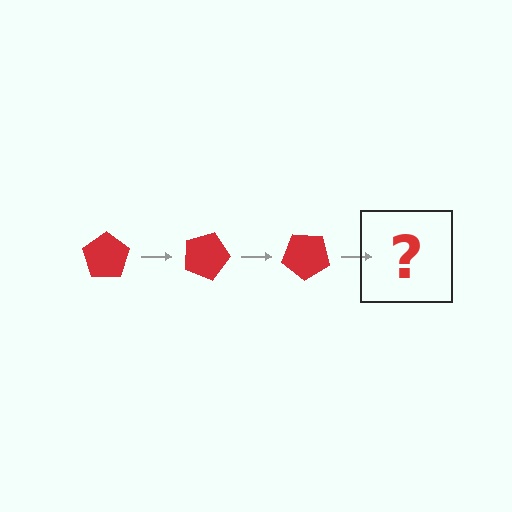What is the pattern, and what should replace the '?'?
The pattern is that the pentagon rotates 20 degrees each step. The '?' should be a red pentagon rotated 60 degrees.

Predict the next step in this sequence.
The next step is a red pentagon rotated 60 degrees.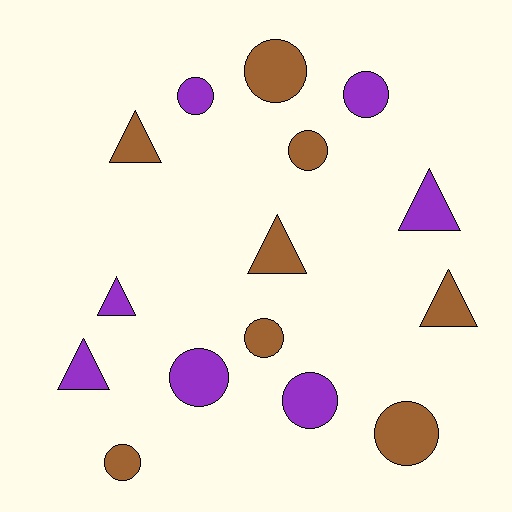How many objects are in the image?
There are 15 objects.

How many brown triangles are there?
There are 3 brown triangles.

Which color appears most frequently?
Brown, with 8 objects.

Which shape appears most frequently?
Circle, with 9 objects.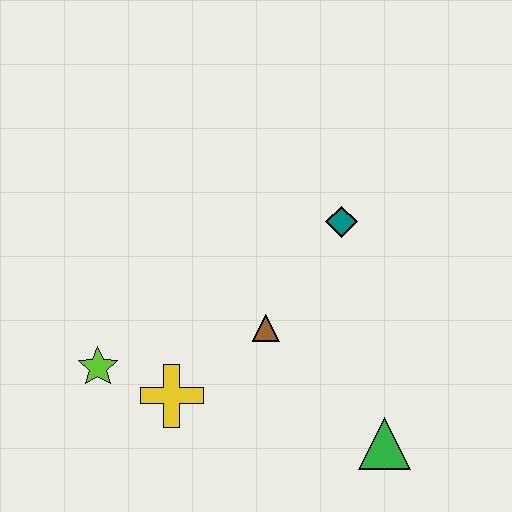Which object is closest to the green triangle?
The brown triangle is closest to the green triangle.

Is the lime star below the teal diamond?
Yes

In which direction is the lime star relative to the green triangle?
The lime star is to the left of the green triangle.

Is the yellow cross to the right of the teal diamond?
No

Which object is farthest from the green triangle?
The lime star is farthest from the green triangle.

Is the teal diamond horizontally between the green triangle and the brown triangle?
Yes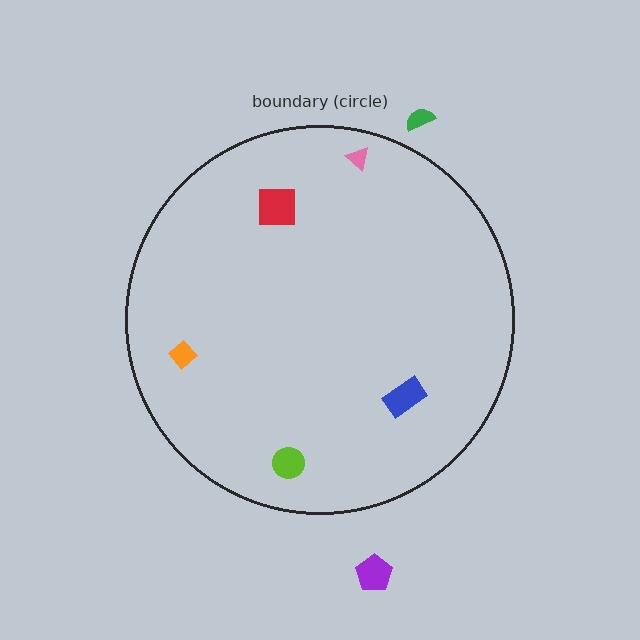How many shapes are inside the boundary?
5 inside, 2 outside.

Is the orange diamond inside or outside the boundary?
Inside.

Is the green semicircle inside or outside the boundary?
Outside.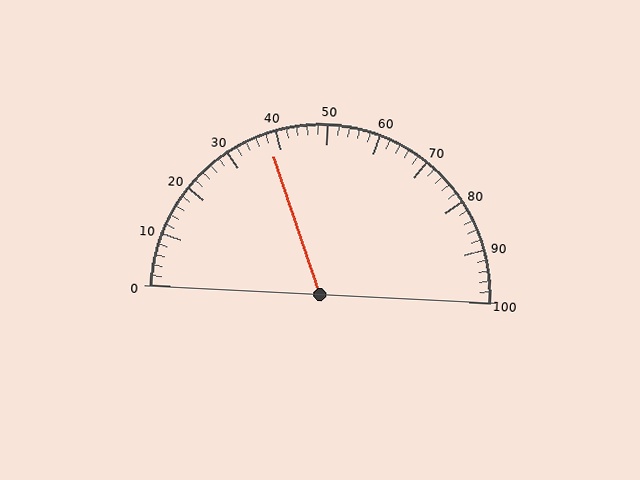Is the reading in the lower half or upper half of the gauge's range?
The reading is in the lower half of the range (0 to 100).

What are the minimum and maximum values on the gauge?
The gauge ranges from 0 to 100.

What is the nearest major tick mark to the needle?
The nearest major tick mark is 40.